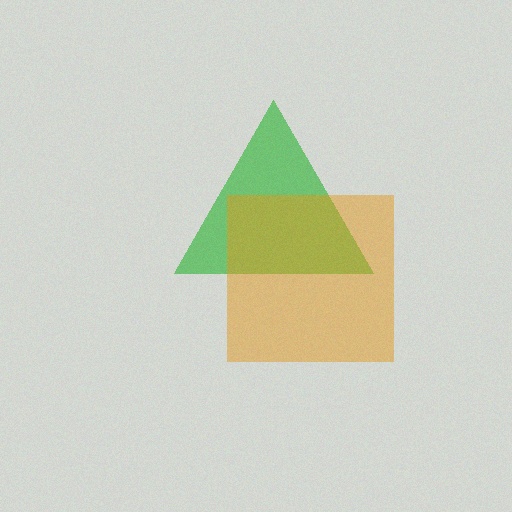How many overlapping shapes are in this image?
There are 2 overlapping shapes in the image.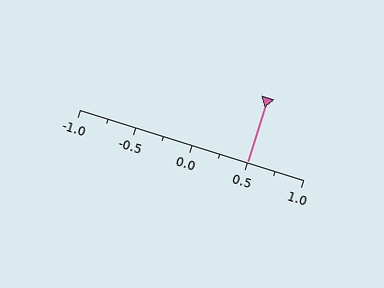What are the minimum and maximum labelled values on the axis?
The axis runs from -1.0 to 1.0.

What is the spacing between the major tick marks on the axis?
The major ticks are spaced 0.5 apart.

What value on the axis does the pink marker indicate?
The marker indicates approximately 0.5.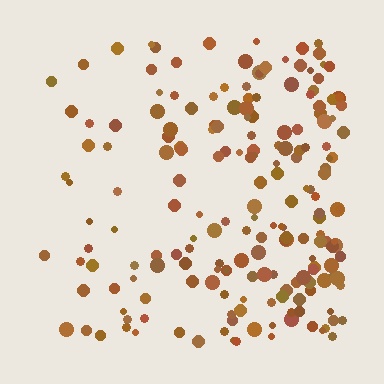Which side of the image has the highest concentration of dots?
The right.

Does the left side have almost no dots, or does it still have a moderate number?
Still a moderate number, just noticeably fewer than the right.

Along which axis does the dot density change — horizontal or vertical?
Horizontal.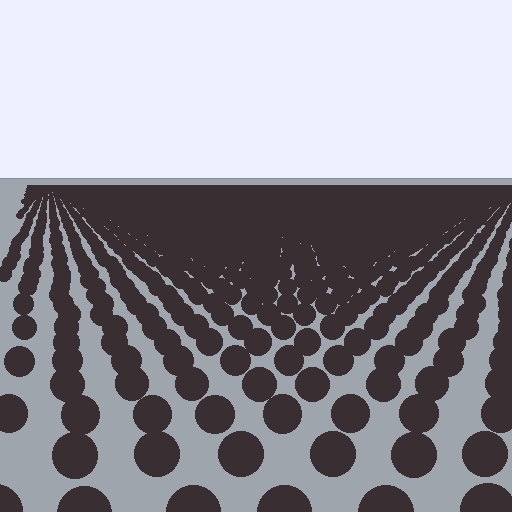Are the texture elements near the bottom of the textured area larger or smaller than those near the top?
Larger. Near the bottom, elements are closer to the viewer and appear at a bigger on-screen size.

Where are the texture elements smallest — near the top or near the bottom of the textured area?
Near the top.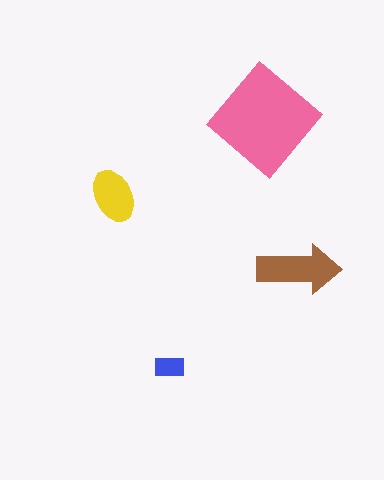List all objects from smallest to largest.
The blue rectangle, the yellow ellipse, the brown arrow, the pink diamond.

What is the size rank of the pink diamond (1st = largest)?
1st.